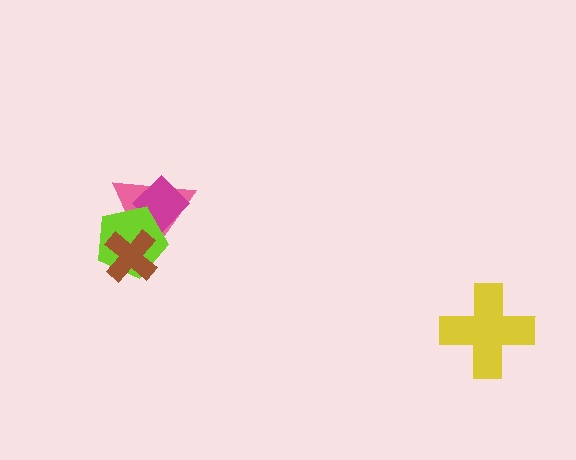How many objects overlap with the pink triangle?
3 objects overlap with the pink triangle.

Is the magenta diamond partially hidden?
Yes, it is partially covered by another shape.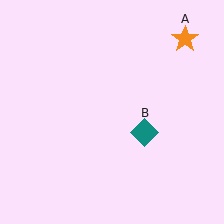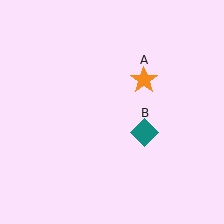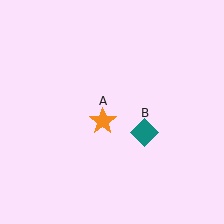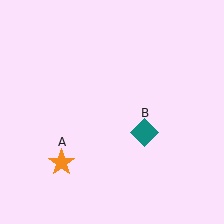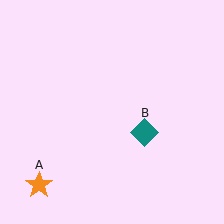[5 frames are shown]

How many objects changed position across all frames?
1 object changed position: orange star (object A).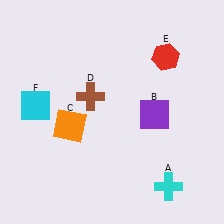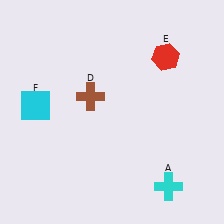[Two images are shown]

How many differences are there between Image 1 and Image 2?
There are 2 differences between the two images.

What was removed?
The orange square (C), the purple square (B) were removed in Image 2.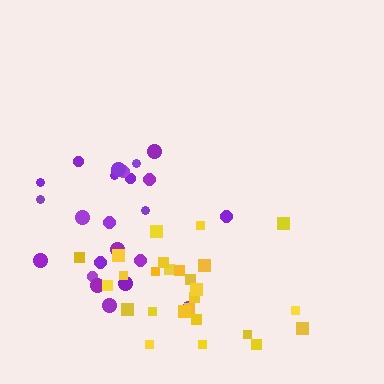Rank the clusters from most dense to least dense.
purple, yellow.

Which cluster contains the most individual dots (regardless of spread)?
Yellow (26).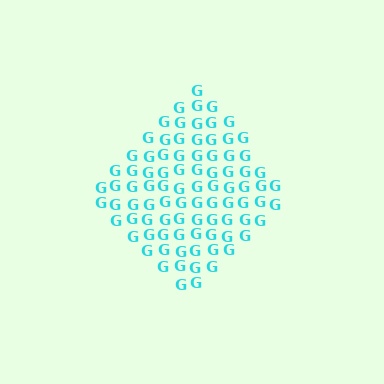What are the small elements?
The small elements are letter G's.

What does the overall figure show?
The overall figure shows a diamond.